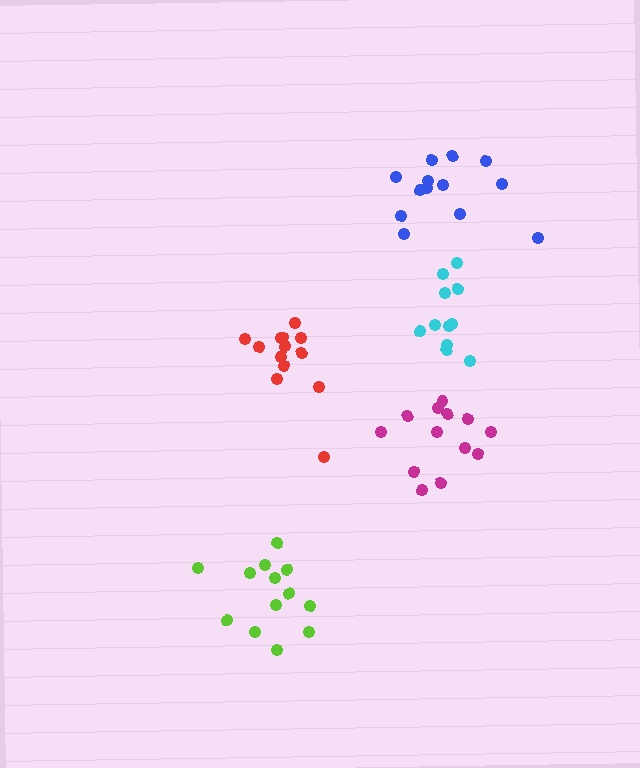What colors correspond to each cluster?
The clusters are colored: lime, blue, magenta, red, cyan.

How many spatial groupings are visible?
There are 5 spatial groupings.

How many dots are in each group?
Group 1: 13 dots, Group 2: 13 dots, Group 3: 13 dots, Group 4: 13 dots, Group 5: 11 dots (63 total).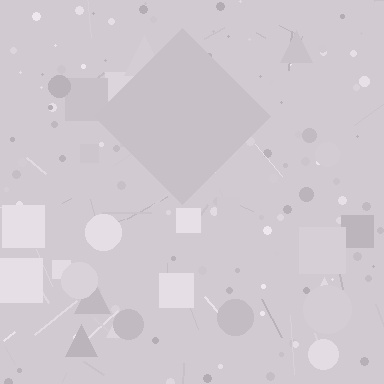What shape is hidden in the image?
A diamond is hidden in the image.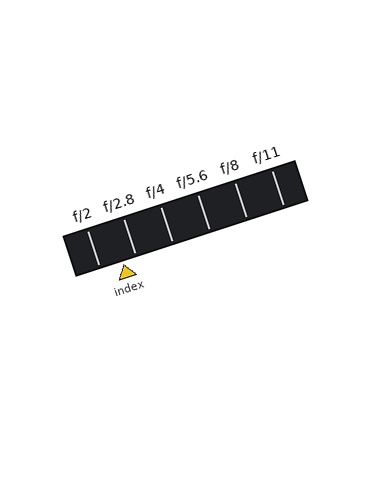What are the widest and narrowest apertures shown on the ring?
The widest aperture shown is f/2 and the narrowest is f/11.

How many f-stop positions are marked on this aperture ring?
There are 6 f-stop positions marked.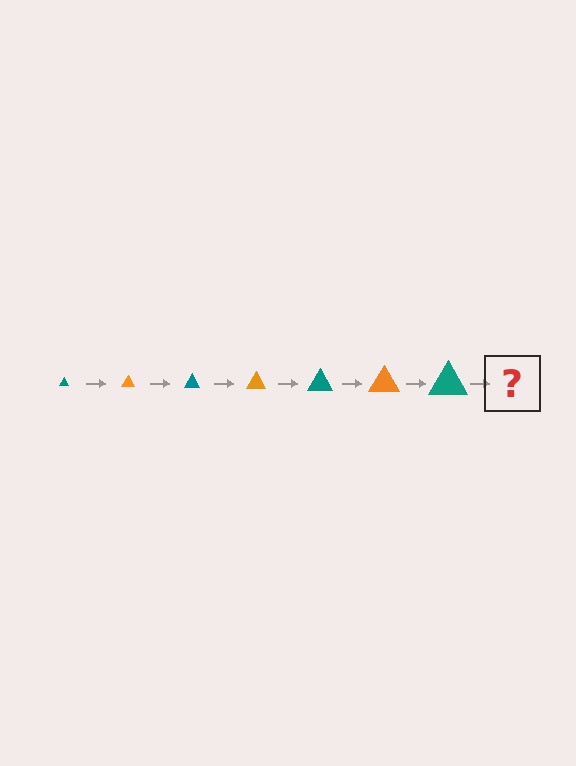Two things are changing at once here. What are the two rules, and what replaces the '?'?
The two rules are that the triangle grows larger each step and the color cycles through teal and orange. The '?' should be an orange triangle, larger than the previous one.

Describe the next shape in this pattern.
It should be an orange triangle, larger than the previous one.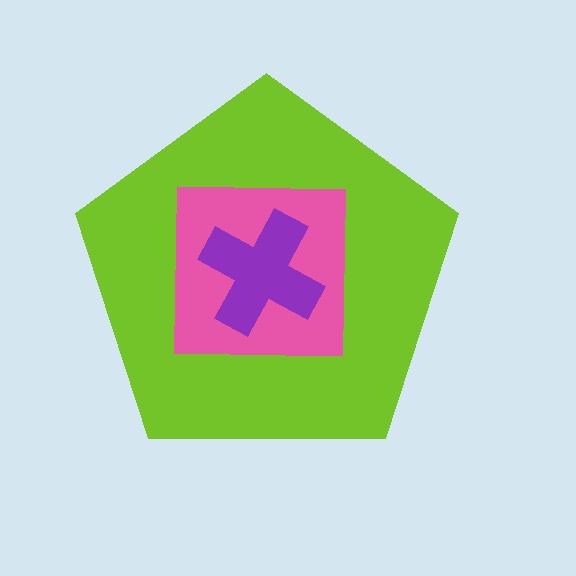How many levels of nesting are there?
3.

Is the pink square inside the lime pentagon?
Yes.